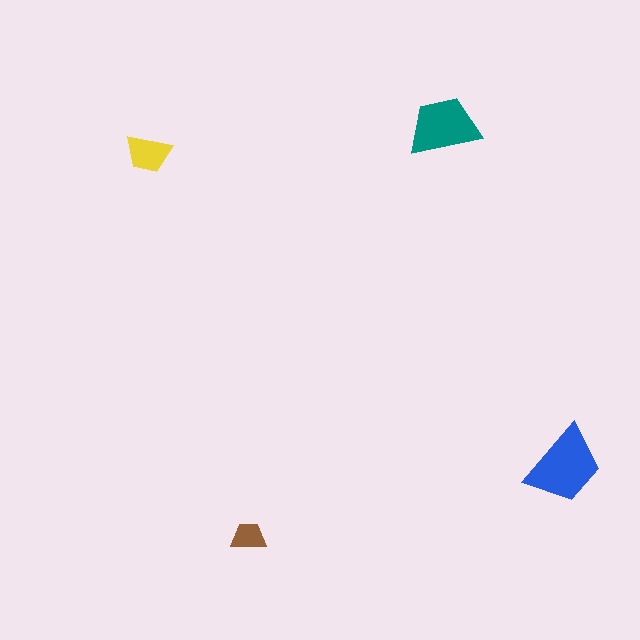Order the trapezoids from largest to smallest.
the blue one, the teal one, the yellow one, the brown one.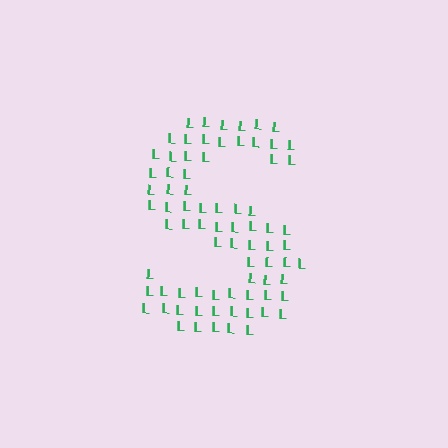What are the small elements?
The small elements are letter L's.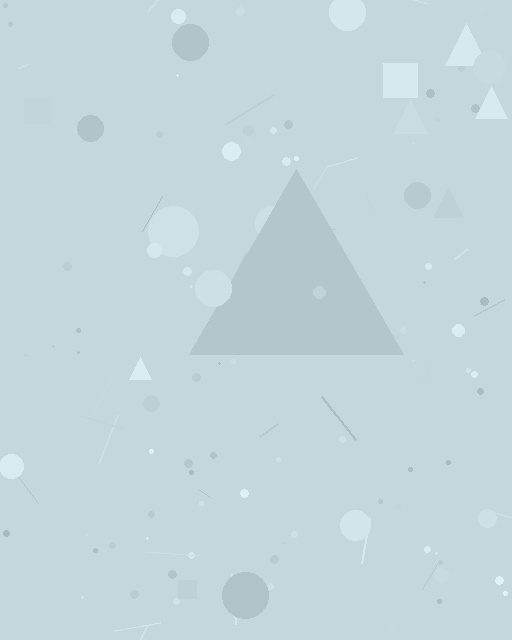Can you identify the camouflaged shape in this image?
The camouflaged shape is a triangle.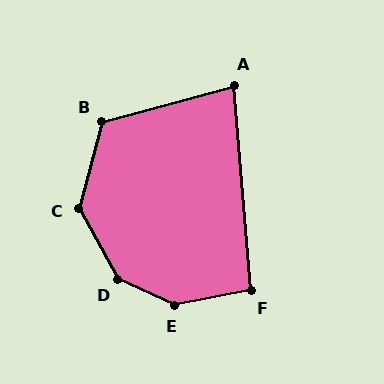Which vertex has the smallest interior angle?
A, at approximately 80 degrees.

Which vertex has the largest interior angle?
E, at approximately 144 degrees.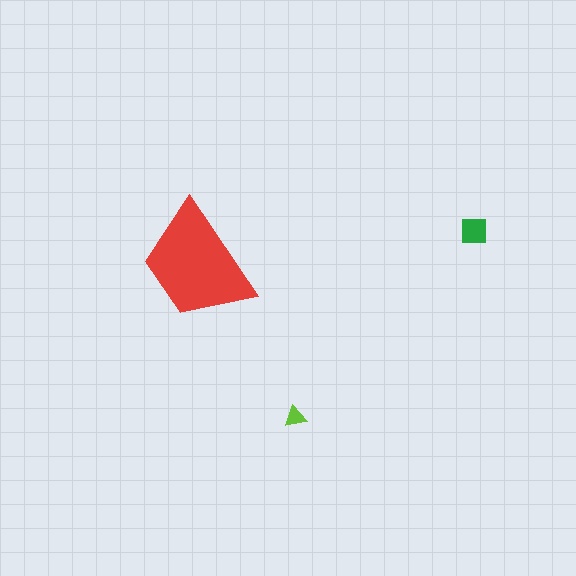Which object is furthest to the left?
The red trapezoid is leftmost.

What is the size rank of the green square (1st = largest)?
2nd.